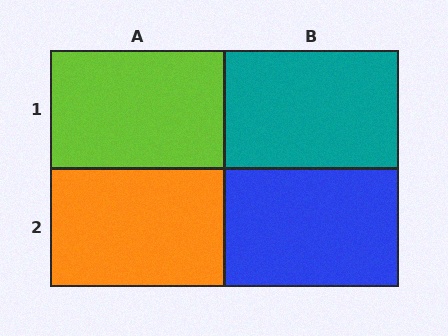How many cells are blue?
1 cell is blue.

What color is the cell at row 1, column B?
Teal.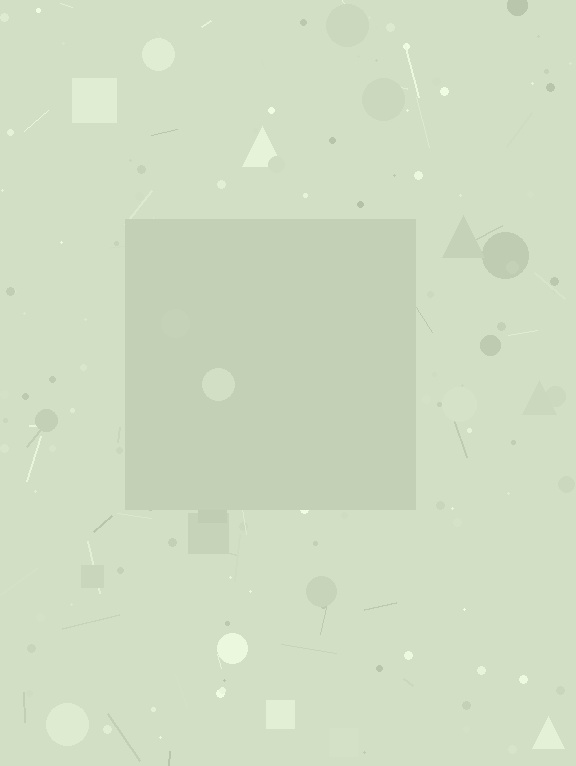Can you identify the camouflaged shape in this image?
The camouflaged shape is a square.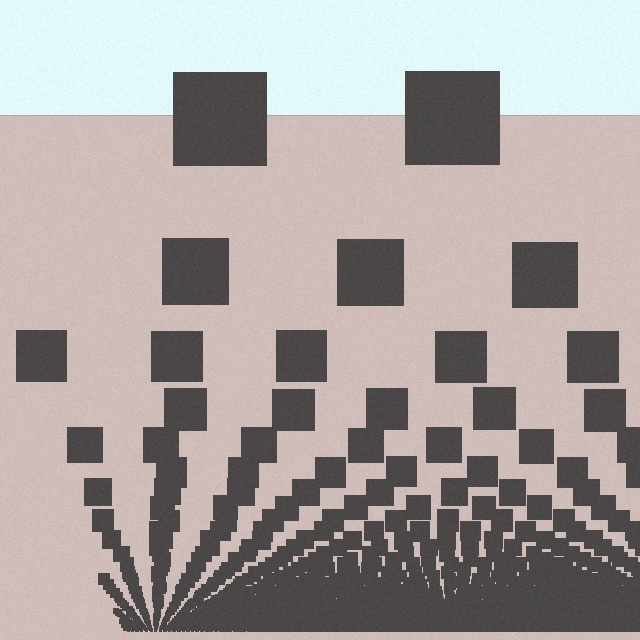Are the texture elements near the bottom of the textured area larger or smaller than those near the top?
Smaller. The gradient is inverted — elements near the bottom are smaller and denser.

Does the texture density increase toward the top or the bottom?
Density increases toward the bottom.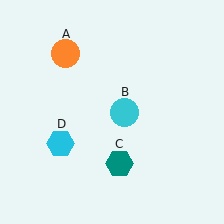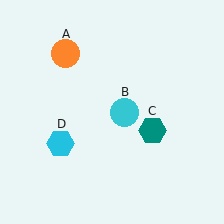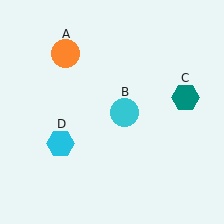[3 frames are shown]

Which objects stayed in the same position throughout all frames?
Orange circle (object A) and cyan circle (object B) and cyan hexagon (object D) remained stationary.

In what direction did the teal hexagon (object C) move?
The teal hexagon (object C) moved up and to the right.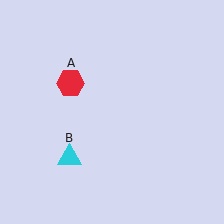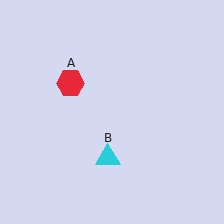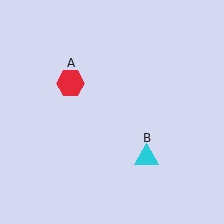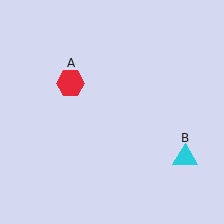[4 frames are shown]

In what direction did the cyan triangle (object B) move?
The cyan triangle (object B) moved right.